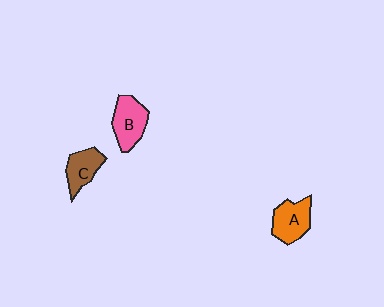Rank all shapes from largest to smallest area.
From largest to smallest: B (pink), A (orange), C (brown).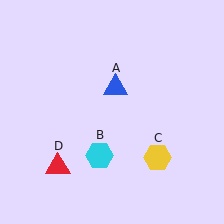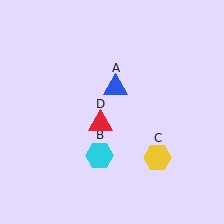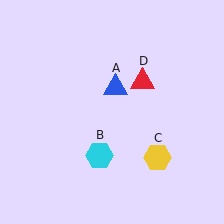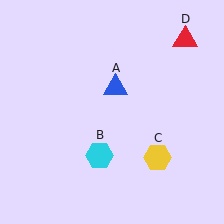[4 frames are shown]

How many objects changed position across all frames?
1 object changed position: red triangle (object D).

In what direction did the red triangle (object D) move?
The red triangle (object D) moved up and to the right.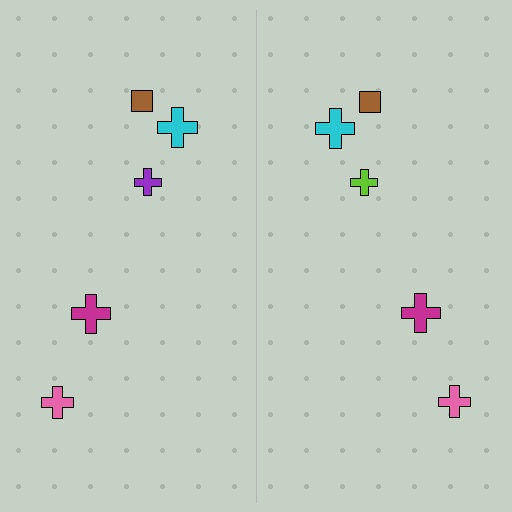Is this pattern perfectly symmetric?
No, the pattern is not perfectly symmetric. The lime cross on the right side breaks the symmetry — its mirror counterpart is purple.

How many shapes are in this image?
There are 10 shapes in this image.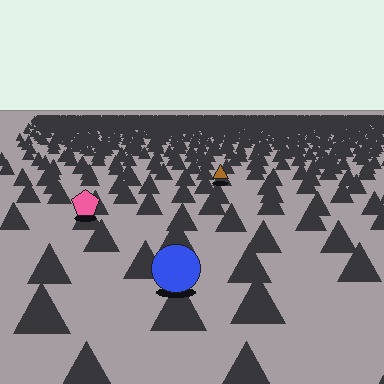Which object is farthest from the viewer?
The brown triangle is farthest from the viewer. It appears smaller and the ground texture around it is denser.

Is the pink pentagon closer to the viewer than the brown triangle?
Yes. The pink pentagon is closer — you can tell from the texture gradient: the ground texture is coarser near it.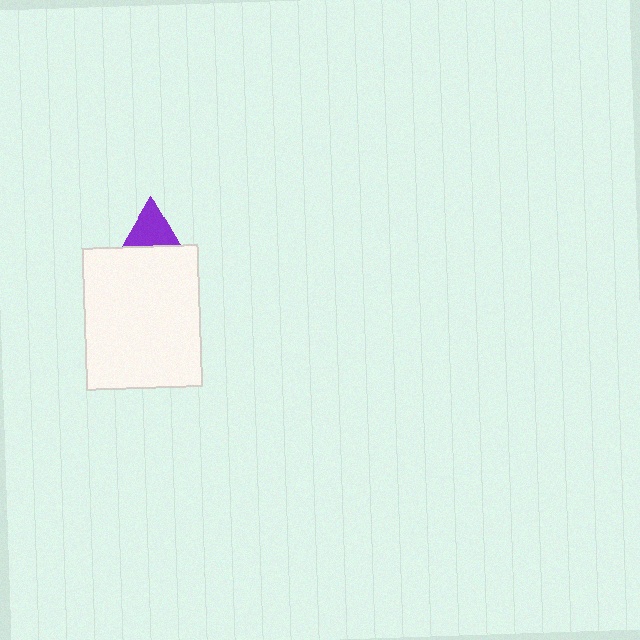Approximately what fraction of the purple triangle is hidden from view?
Roughly 59% of the purple triangle is hidden behind the white rectangle.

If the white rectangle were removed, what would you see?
You would see the complete purple triangle.